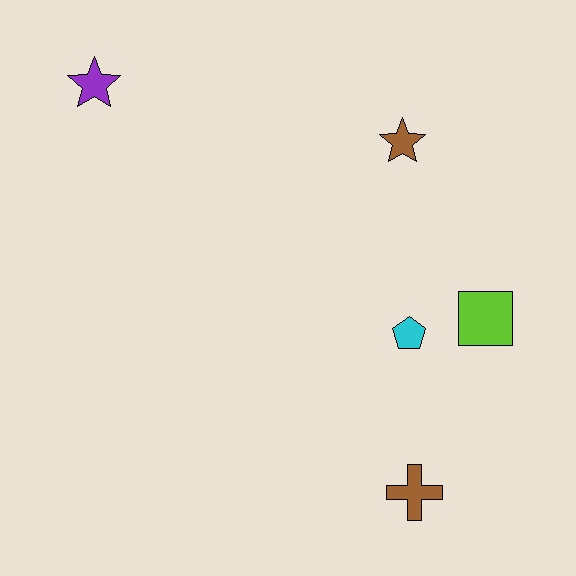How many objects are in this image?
There are 5 objects.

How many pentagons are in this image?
There is 1 pentagon.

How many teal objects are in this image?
There are no teal objects.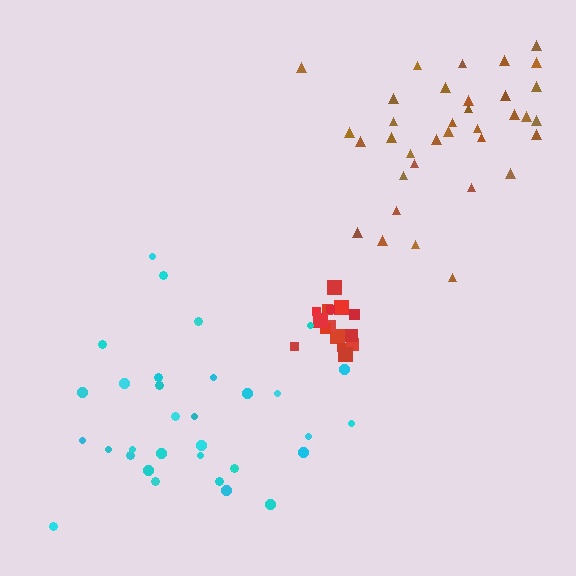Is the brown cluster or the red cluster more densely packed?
Red.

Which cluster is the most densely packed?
Red.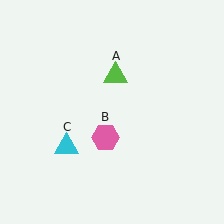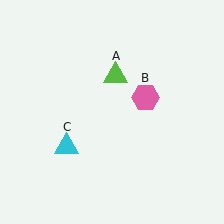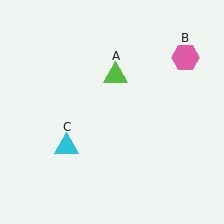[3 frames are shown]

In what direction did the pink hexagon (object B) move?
The pink hexagon (object B) moved up and to the right.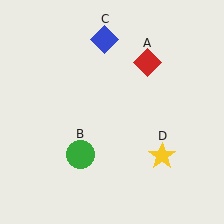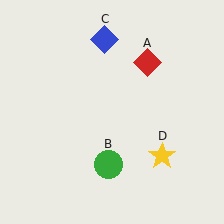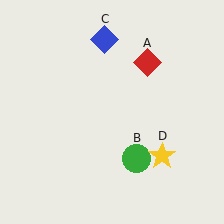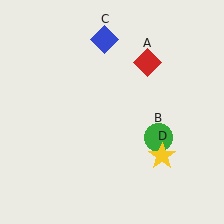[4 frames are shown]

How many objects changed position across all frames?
1 object changed position: green circle (object B).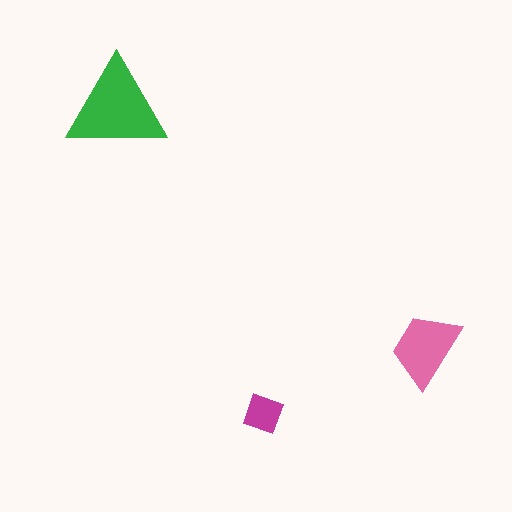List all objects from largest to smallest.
The green triangle, the pink trapezoid, the magenta square.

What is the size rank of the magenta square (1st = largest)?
3rd.